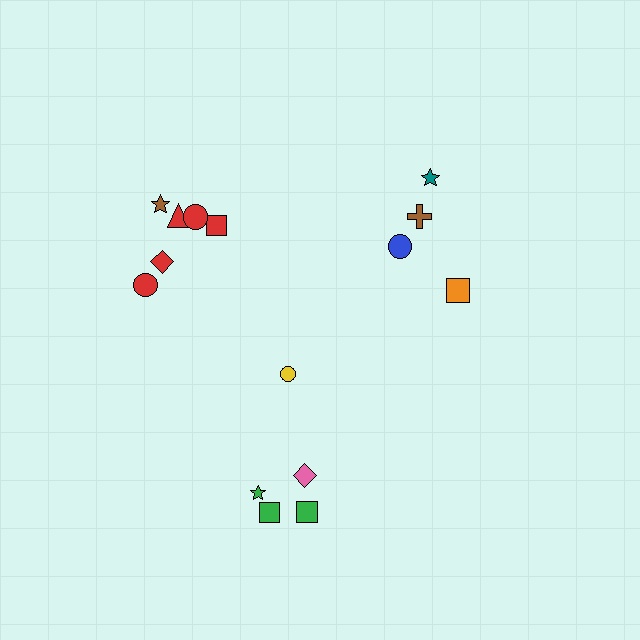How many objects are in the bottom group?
There are 5 objects.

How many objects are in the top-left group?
There are 6 objects.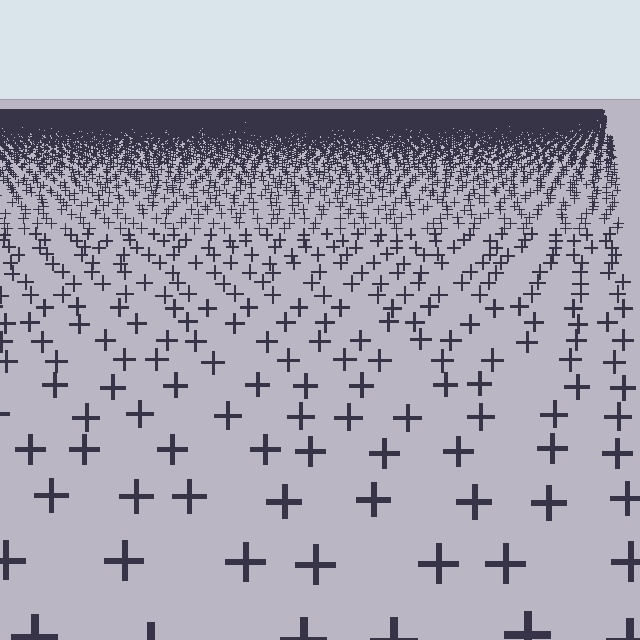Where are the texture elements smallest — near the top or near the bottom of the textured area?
Near the top.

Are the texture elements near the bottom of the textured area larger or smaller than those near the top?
Larger. Near the bottom, elements are closer to the viewer and appear at a bigger on-screen size.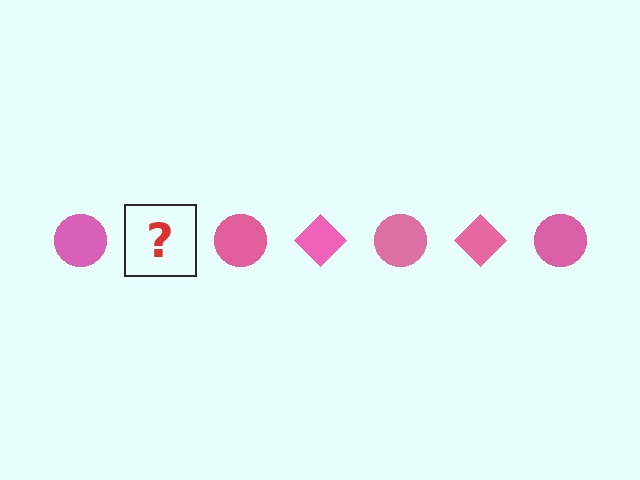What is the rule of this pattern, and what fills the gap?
The rule is that the pattern cycles through circle, diamond shapes in pink. The gap should be filled with a pink diamond.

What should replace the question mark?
The question mark should be replaced with a pink diamond.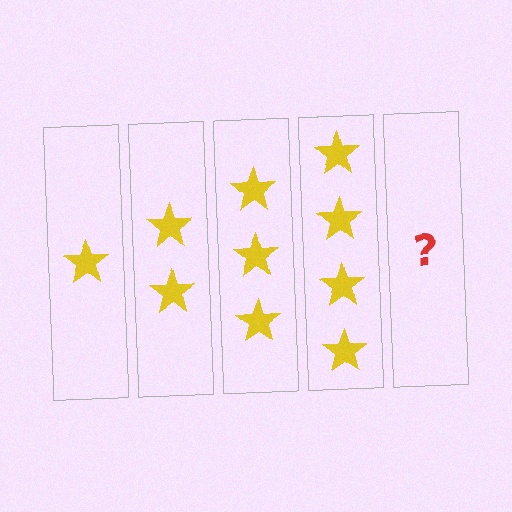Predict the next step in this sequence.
The next step is 5 stars.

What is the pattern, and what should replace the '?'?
The pattern is that each step adds one more star. The '?' should be 5 stars.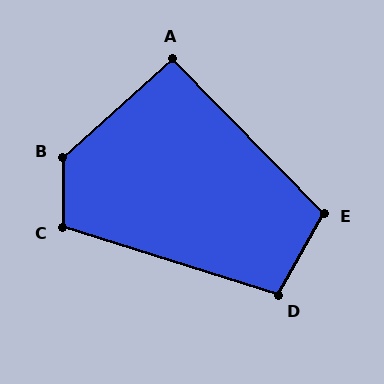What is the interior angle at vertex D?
Approximately 102 degrees (obtuse).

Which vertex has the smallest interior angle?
A, at approximately 93 degrees.